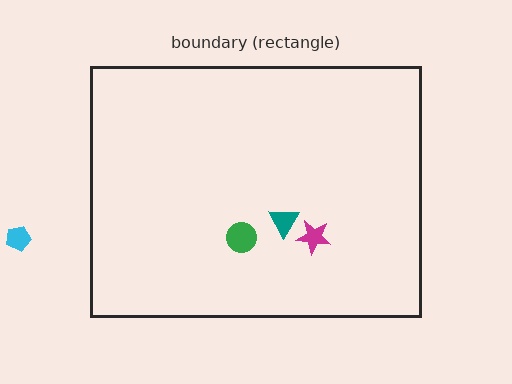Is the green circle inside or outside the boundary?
Inside.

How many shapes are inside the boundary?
3 inside, 1 outside.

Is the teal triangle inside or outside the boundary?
Inside.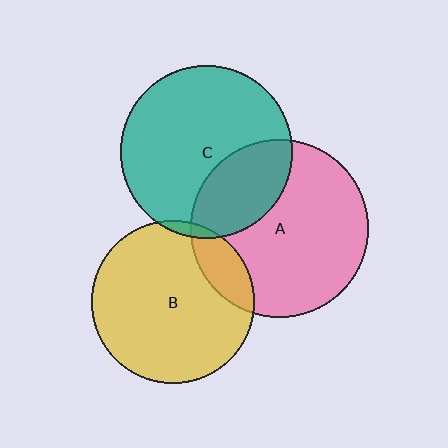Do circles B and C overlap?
Yes.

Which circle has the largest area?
Circle A (pink).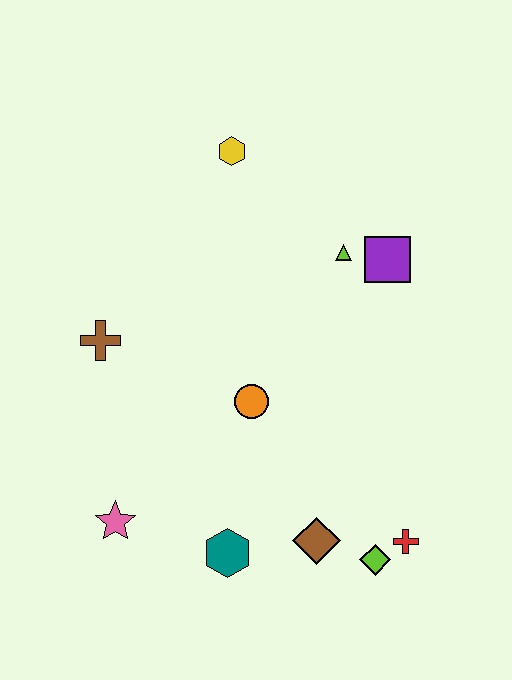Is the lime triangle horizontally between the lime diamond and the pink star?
Yes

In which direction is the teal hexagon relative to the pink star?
The teal hexagon is to the right of the pink star.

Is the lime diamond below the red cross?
Yes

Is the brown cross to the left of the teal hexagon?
Yes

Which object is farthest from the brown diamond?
The yellow hexagon is farthest from the brown diamond.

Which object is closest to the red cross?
The lime diamond is closest to the red cross.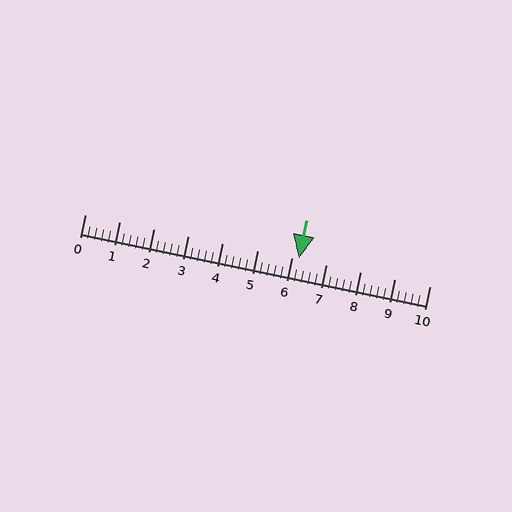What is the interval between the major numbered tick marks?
The major tick marks are spaced 1 units apart.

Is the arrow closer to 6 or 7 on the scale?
The arrow is closer to 6.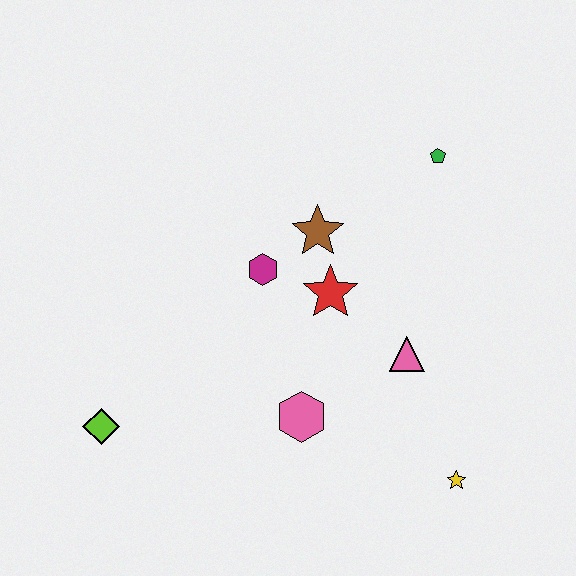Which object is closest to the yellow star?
The pink triangle is closest to the yellow star.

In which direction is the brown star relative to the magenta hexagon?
The brown star is to the right of the magenta hexagon.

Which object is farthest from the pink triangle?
The lime diamond is farthest from the pink triangle.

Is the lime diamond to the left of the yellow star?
Yes